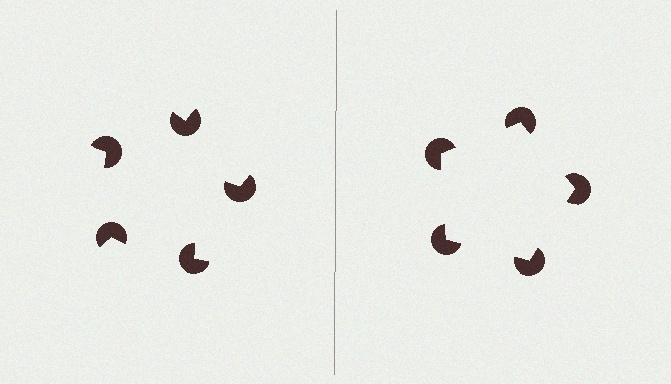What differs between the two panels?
The pac-man discs are positioned identically on both sides; only the wedge orientations differ. On the right they align to a pentagon; on the left they are misaligned.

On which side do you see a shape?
An illusory pentagon appears on the right side. On the left side the wedge cuts are rotated, so no coherent shape forms.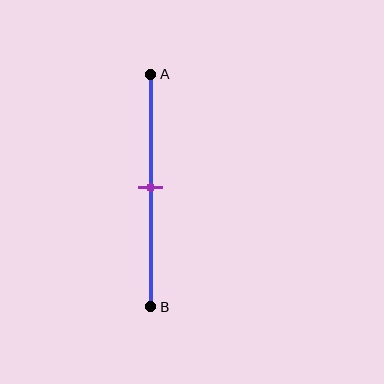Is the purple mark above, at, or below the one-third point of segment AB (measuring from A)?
The purple mark is below the one-third point of segment AB.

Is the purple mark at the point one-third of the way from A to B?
No, the mark is at about 50% from A, not at the 33% one-third point.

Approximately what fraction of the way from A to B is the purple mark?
The purple mark is approximately 50% of the way from A to B.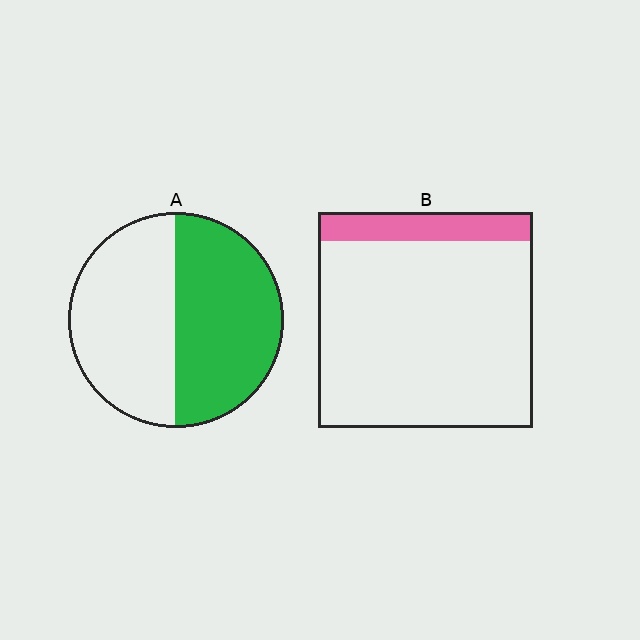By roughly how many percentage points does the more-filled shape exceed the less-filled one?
By roughly 35 percentage points (A over B).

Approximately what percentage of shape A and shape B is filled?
A is approximately 50% and B is approximately 15%.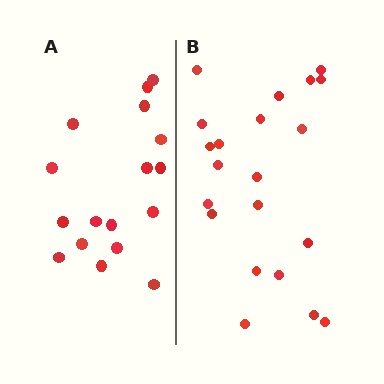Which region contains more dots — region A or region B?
Region B (the right region) has more dots.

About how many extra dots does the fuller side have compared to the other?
Region B has about 4 more dots than region A.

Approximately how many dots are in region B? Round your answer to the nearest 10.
About 20 dots. (The exact count is 21, which rounds to 20.)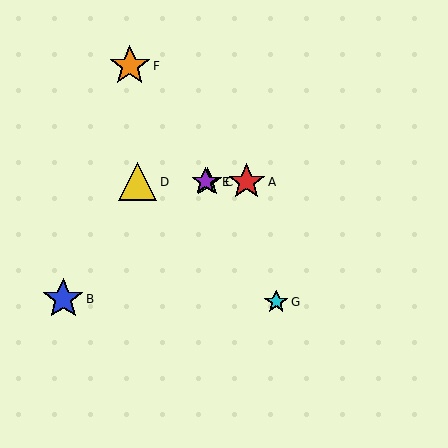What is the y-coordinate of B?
Object B is at y≈299.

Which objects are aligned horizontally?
Objects A, C, D, E are aligned horizontally.